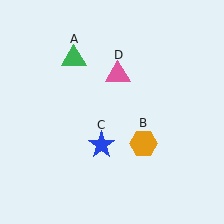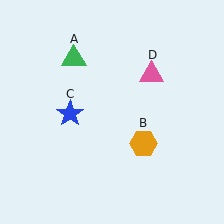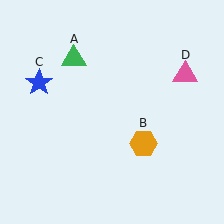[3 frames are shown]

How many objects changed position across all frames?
2 objects changed position: blue star (object C), pink triangle (object D).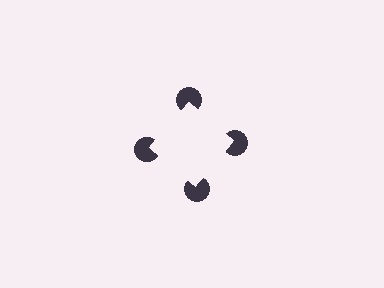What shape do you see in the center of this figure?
An illusory square — its edges are inferred from the aligned wedge cuts in the pac-man discs, not physically drawn.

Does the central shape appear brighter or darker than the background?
It typically appears slightly brighter than the background, even though no actual brightness change is drawn.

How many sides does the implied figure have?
4 sides.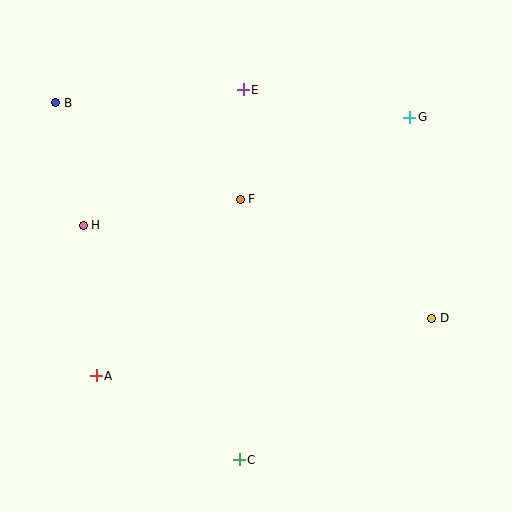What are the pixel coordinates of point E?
Point E is at (243, 90).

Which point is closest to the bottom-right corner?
Point D is closest to the bottom-right corner.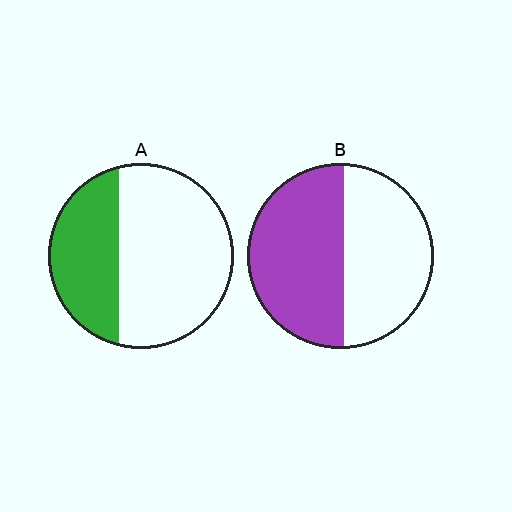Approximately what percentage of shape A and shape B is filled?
A is approximately 35% and B is approximately 50%.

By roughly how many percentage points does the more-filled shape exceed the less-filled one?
By roughly 15 percentage points (B over A).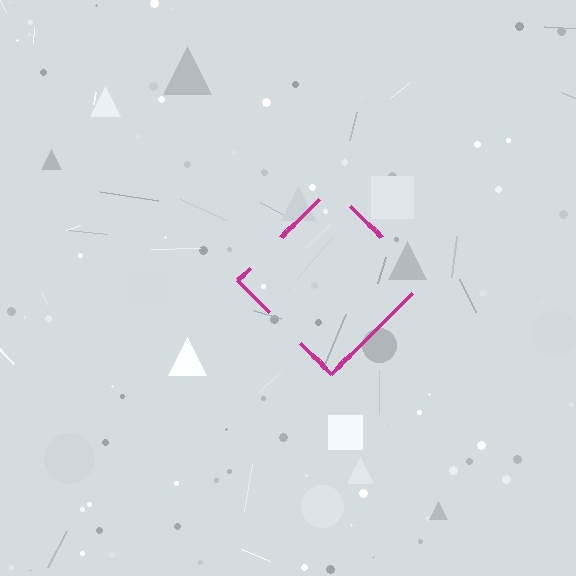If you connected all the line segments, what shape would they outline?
They would outline a diamond.